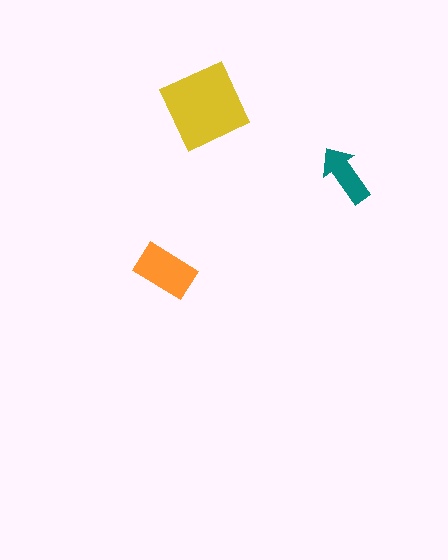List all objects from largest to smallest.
The yellow diamond, the orange rectangle, the teal arrow.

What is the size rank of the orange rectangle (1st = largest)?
2nd.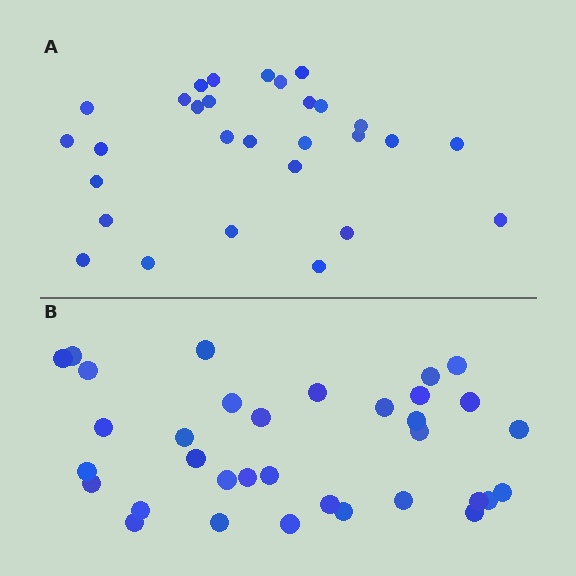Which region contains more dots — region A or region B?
Region B (the bottom region) has more dots.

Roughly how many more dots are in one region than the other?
Region B has about 5 more dots than region A.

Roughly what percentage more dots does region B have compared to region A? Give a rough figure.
About 15% more.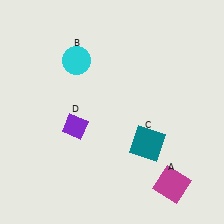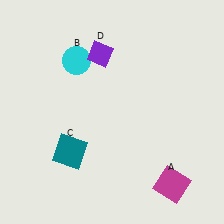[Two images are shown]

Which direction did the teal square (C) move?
The teal square (C) moved left.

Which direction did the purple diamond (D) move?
The purple diamond (D) moved up.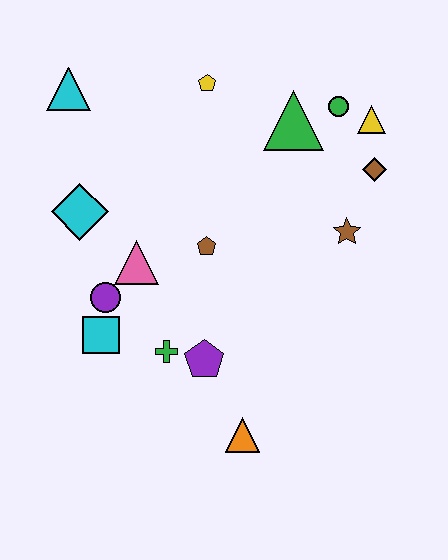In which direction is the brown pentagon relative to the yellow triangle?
The brown pentagon is to the left of the yellow triangle.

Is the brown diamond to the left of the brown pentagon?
No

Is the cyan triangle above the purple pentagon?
Yes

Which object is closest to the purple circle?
The cyan square is closest to the purple circle.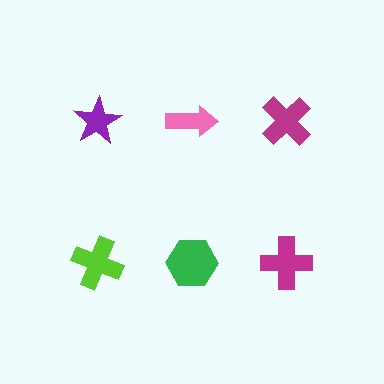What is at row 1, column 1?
A purple star.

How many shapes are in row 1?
3 shapes.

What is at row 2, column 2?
A green hexagon.